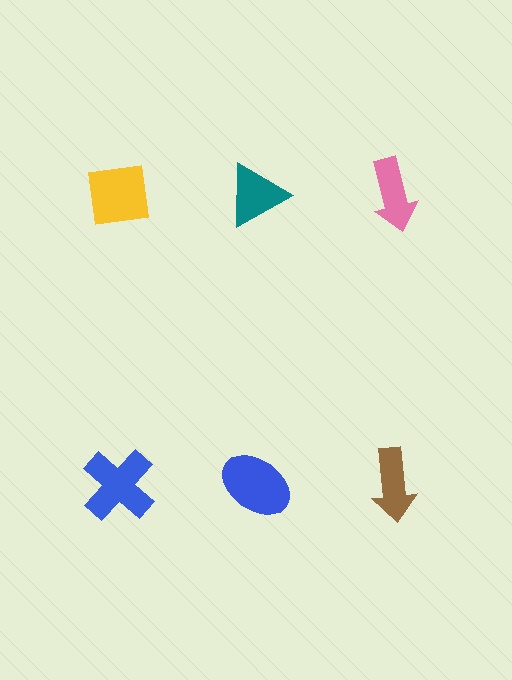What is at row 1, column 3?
A pink arrow.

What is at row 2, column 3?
A brown arrow.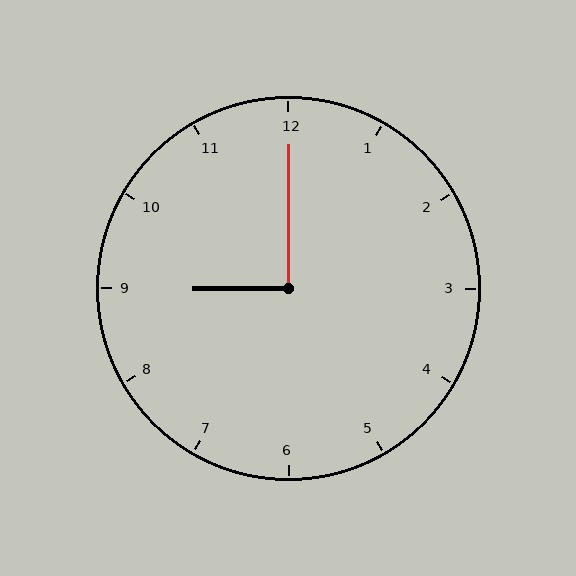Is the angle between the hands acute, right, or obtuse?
It is right.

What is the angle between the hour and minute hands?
Approximately 90 degrees.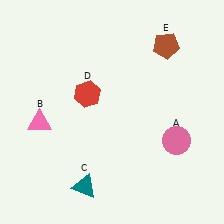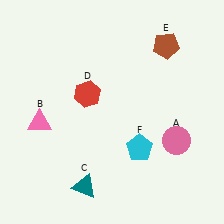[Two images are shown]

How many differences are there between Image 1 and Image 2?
There is 1 difference between the two images.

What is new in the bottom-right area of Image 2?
A cyan pentagon (F) was added in the bottom-right area of Image 2.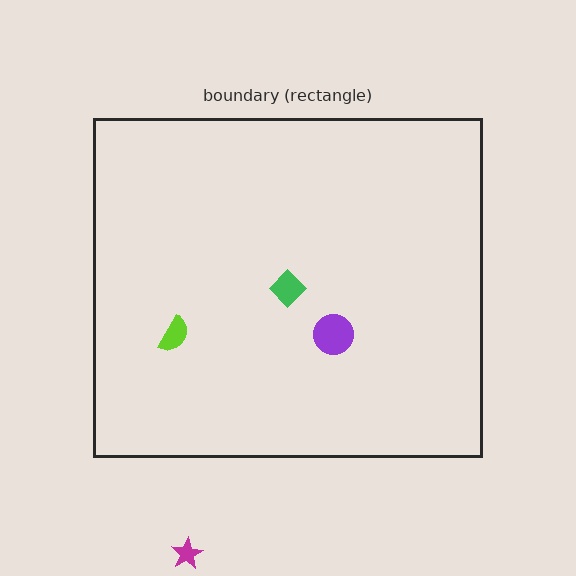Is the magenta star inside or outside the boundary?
Outside.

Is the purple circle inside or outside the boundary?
Inside.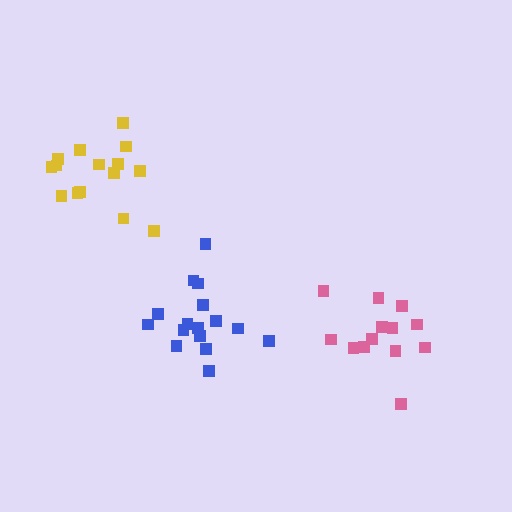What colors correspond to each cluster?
The clusters are colored: yellow, pink, blue.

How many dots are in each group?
Group 1: 15 dots, Group 2: 13 dots, Group 3: 16 dots (44 total).